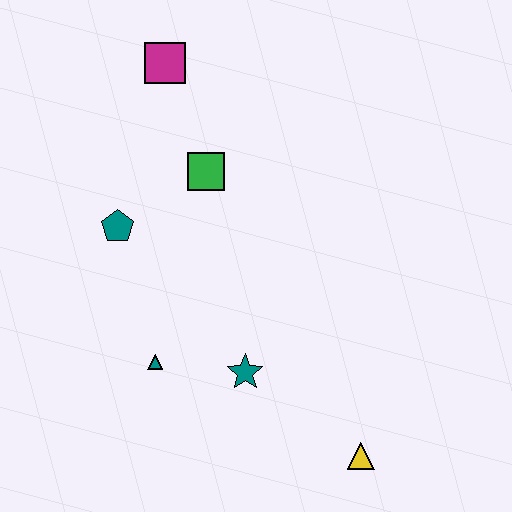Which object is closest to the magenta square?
The green square is closest to the magenta square.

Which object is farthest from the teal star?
The magenta square is farthest from the teal star.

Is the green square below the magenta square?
Yes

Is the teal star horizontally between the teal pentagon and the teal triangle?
No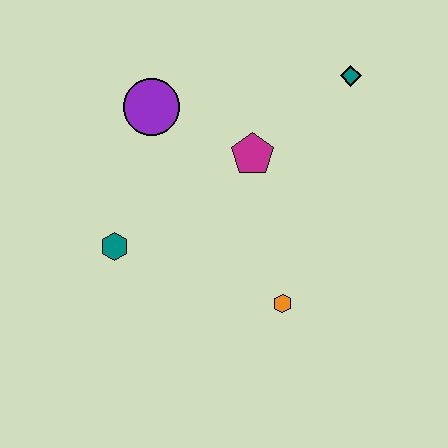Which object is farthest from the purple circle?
The orange hexagon is farthest from the purple circle.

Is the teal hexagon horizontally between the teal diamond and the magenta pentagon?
No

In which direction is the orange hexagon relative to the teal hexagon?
The orange hexagon is to the right of the teal hexagon.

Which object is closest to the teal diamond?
The magenta pentagon is closest to the teal diamond.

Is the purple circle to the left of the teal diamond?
Yes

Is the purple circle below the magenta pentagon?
No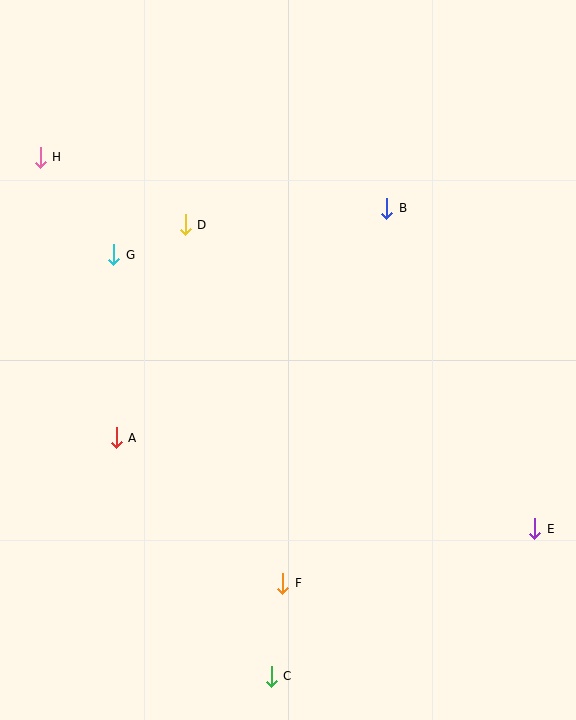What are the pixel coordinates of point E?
Point E is at (535, 529).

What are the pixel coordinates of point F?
Point F is at (283, 583).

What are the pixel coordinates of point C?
Point C is at (271, 676).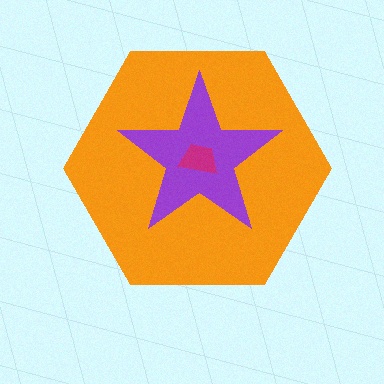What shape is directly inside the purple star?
The magenta trapezoid.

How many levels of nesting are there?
3.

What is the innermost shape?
The magenta trapezoid.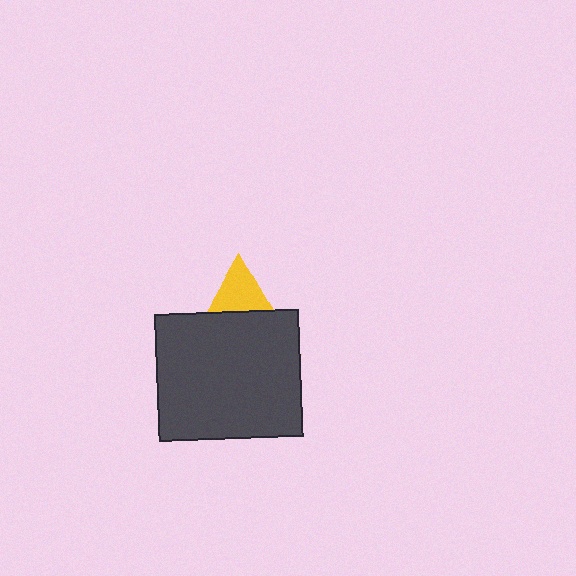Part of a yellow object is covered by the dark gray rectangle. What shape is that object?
It is a triangle.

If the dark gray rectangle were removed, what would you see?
You would see the complete yellow triangle.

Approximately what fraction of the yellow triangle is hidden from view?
Roughly 68% of the yellow triangle is hidden behind the dark gray rectangle.